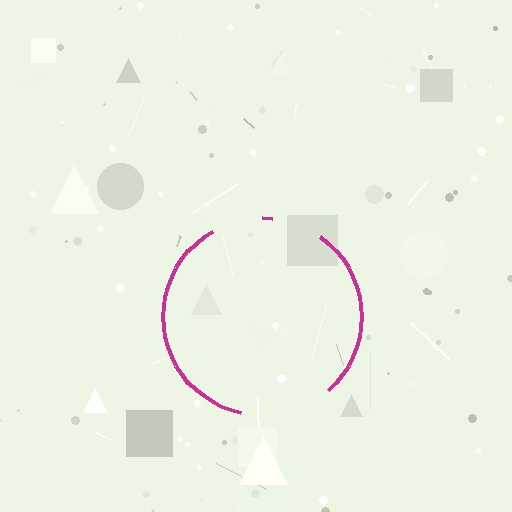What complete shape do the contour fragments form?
The contour fragments form a circle.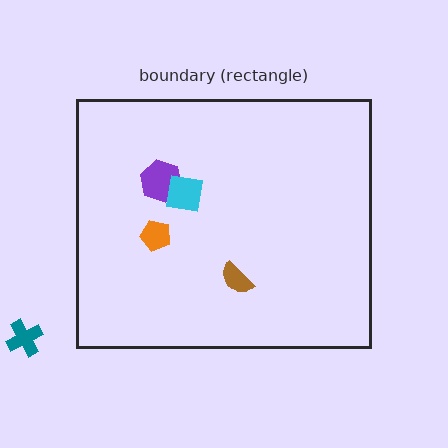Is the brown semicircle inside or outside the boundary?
Inside.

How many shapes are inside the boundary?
4 inside, 1 outside.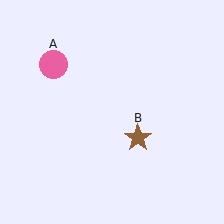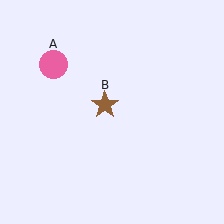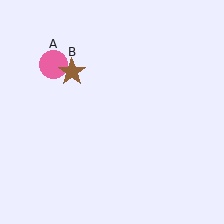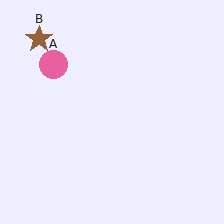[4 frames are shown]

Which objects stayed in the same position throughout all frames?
Pink circle (object A) remained stationary.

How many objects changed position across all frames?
1 object changed position: brown star (object B).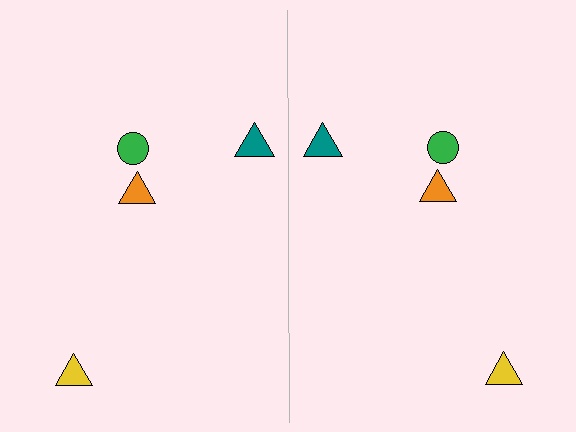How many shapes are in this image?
There are 8 shapes in this image.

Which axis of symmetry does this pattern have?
The pattern has a vertical axis of symmetry running through the center of the image.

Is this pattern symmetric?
Yes, this pattern has bilateral (reflection) symmetry.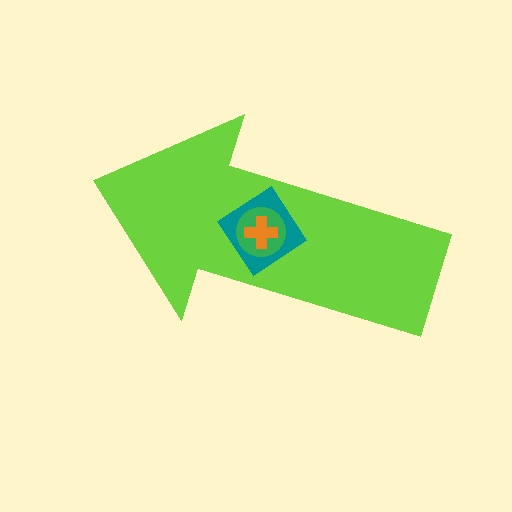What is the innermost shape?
The orange cross.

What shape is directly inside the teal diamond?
The green circle.